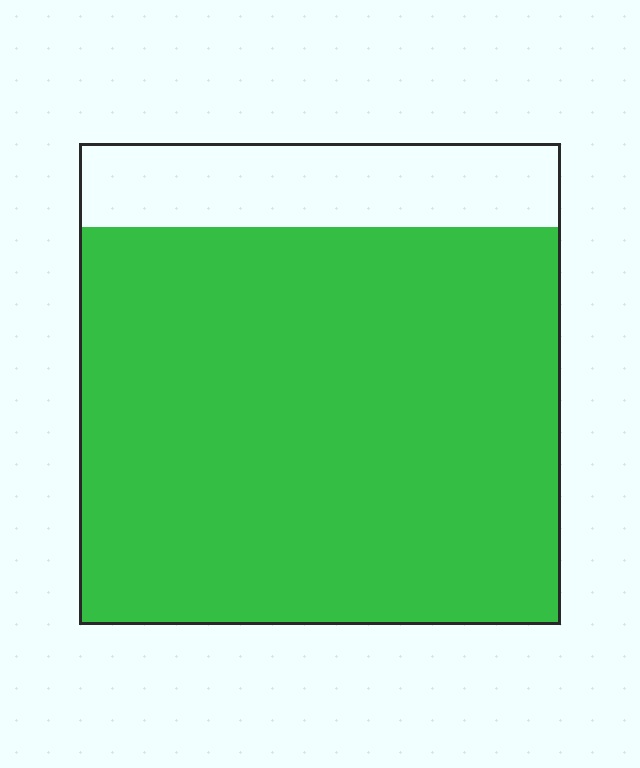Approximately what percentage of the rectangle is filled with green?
Approximately 85%.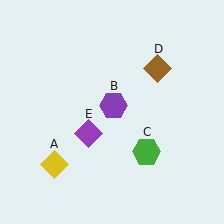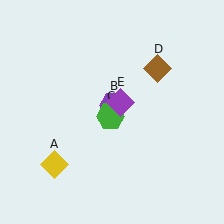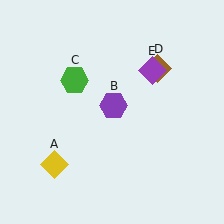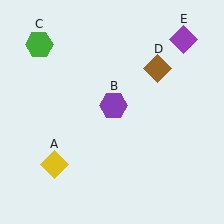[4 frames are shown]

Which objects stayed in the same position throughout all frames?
Yellow diamond (object A) and purple hexagon (object B) and brown diamond (object D) remained stationary.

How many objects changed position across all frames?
2 objects changed position: green hexagon (object C), purple diamond (object E).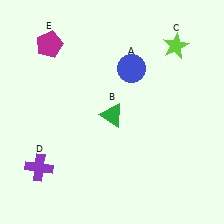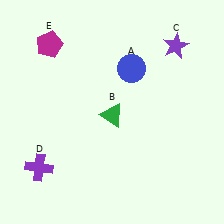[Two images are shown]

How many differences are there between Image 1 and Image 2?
There is 1 difference between the two images.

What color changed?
The star (C) changed from lime in Image 1 to purple in Image 2.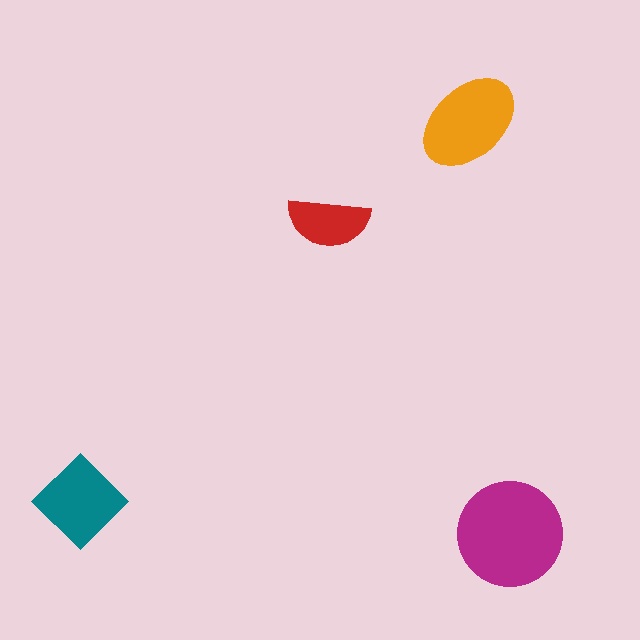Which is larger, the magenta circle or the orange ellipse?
The magenta circle.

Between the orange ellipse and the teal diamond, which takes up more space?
The orange ellipse.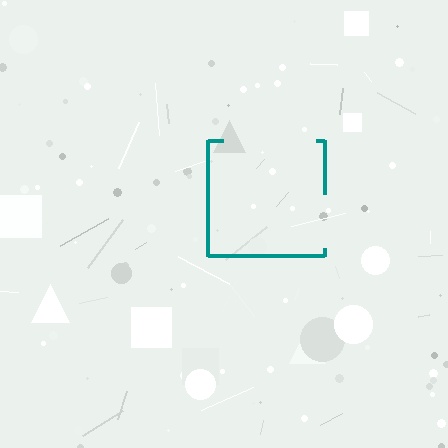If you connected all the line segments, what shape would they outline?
They would outline a square.